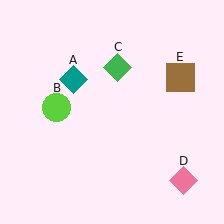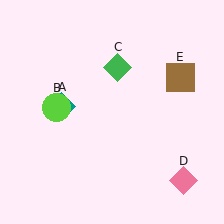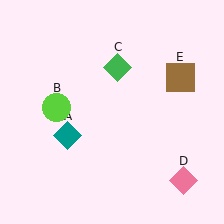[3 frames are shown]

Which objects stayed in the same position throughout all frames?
Lime circle (object B) and green diamond (object C) and pink diamond (object D) and brown square (object E) remained stationary.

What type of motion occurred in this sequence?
The teal diamond (object A) rotated counterclockwise around the center of the scene.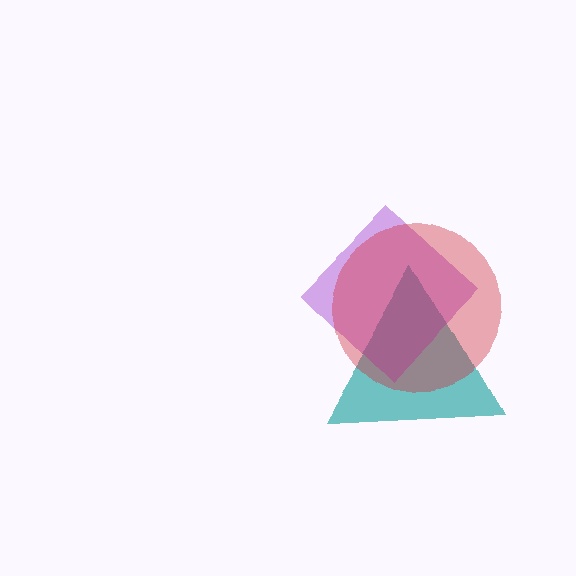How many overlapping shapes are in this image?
There are 3 overlapping shapes in the image.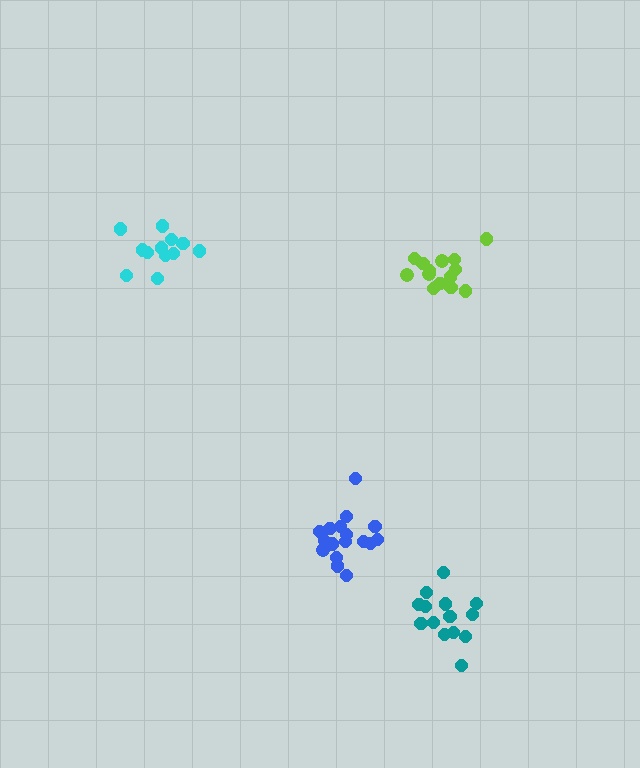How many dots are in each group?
Group 1: 14 dots, Group 2: 17 dots, Group 3: 12 dots, Group 4: 14 dots (57 total).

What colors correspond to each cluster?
The clusters are colored: lime, blue, cyan, teal.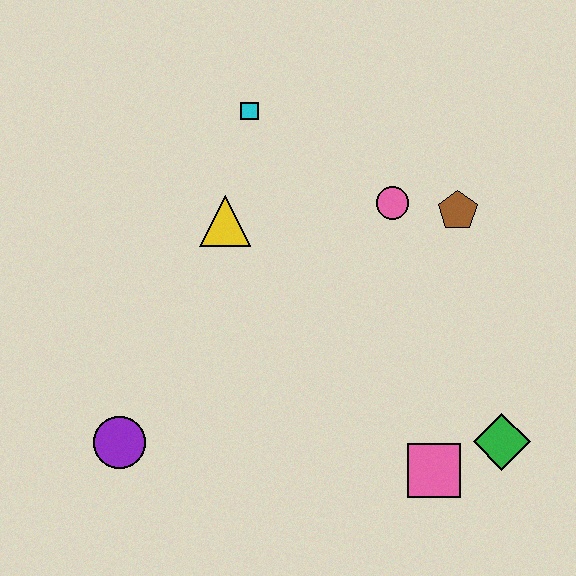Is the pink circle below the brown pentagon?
No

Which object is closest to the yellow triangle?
The cyan square is closest to the yellow triangle.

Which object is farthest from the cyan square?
The green diamond is farthest from the cyan square.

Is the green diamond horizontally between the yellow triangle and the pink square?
No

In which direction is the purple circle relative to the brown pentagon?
The purple circle is to the left of the brown pentagon.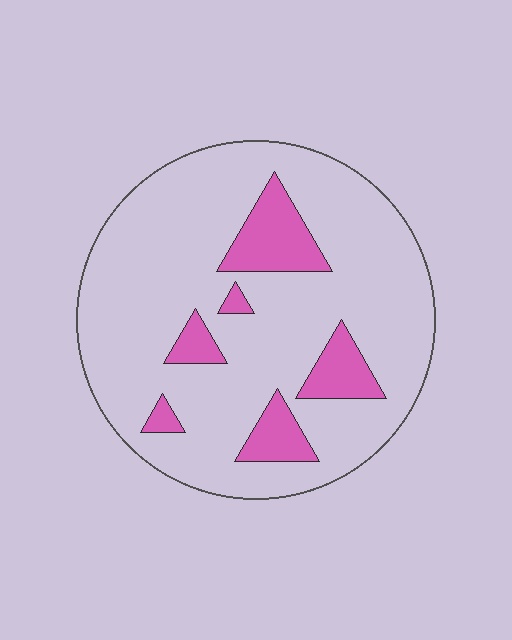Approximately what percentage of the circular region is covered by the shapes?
Approximately 15%.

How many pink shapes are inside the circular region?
6.